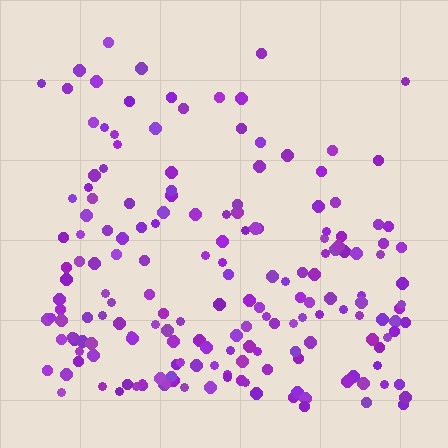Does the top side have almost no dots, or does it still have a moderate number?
Still a moderate number, just noticeably fewer than the bottom.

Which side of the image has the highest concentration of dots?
The bottom.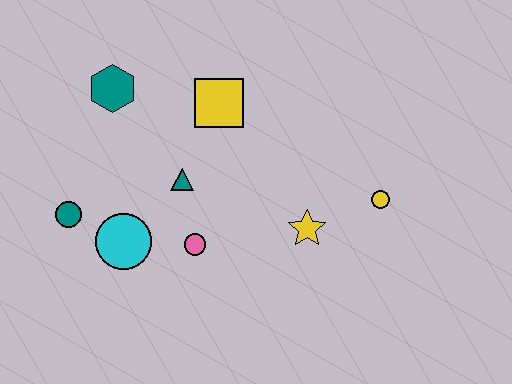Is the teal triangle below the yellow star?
No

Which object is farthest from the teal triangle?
The yellow circle is farthest from the teal triangle.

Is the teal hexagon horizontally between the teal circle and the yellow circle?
Yes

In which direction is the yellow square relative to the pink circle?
The yellow square is above the pink circle.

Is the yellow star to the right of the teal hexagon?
Yes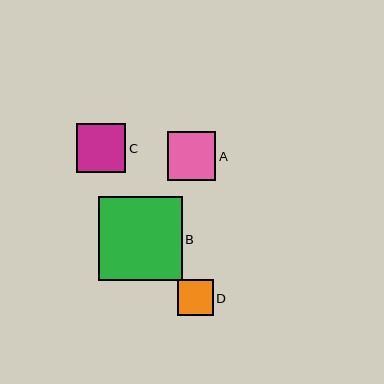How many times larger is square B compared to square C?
Square B is approximately 1.7 times the size of square C.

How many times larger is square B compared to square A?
Square B is approximately 1.7 times the size of square A.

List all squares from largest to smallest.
From largest to smallest: B, C, A, D.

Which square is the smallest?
Square D is the smallest with a size of approximately 36 pixels.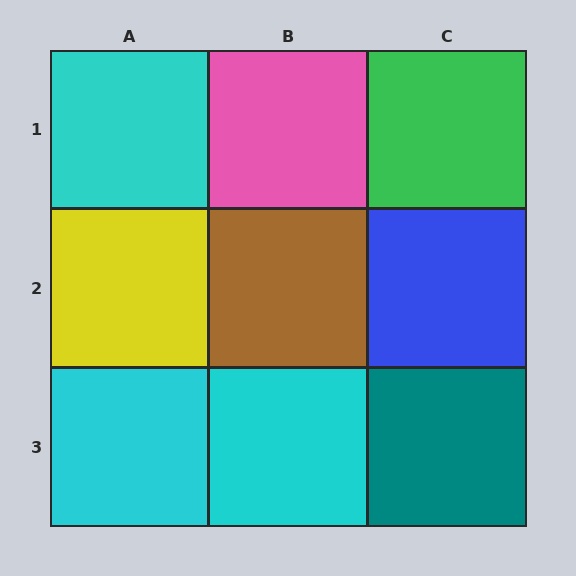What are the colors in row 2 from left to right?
Yellow, brown, blue.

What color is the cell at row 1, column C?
Green.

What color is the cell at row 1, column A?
Cyan.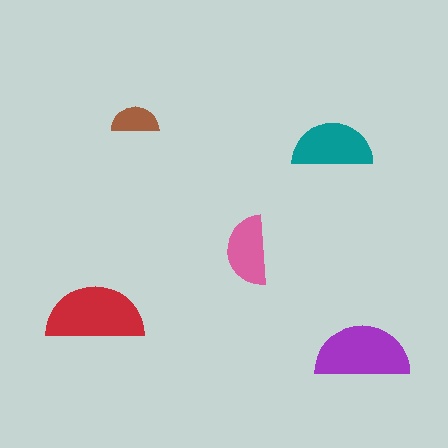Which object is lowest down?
The purple semicircle is bottommost.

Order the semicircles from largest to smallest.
the red one, the purple one, the teal one, the pink one, the brown one.